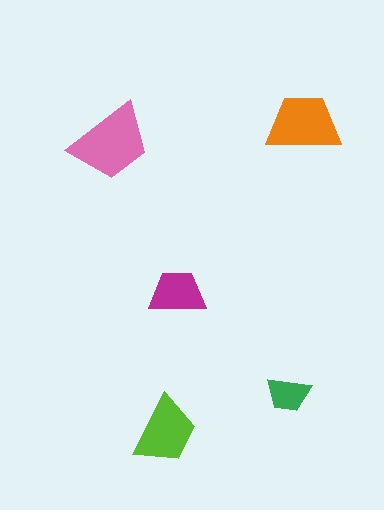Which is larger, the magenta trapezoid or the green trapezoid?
The magenta one.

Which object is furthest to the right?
The orange trapezoid is rightmost.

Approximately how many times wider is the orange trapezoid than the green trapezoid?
About 1.5 times wider.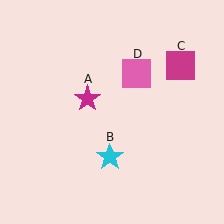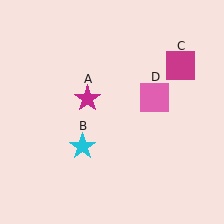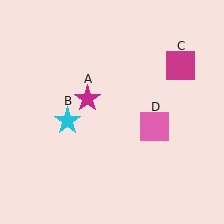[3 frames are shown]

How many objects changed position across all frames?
2 objects changed position: cyan star (object B), pink square (object D).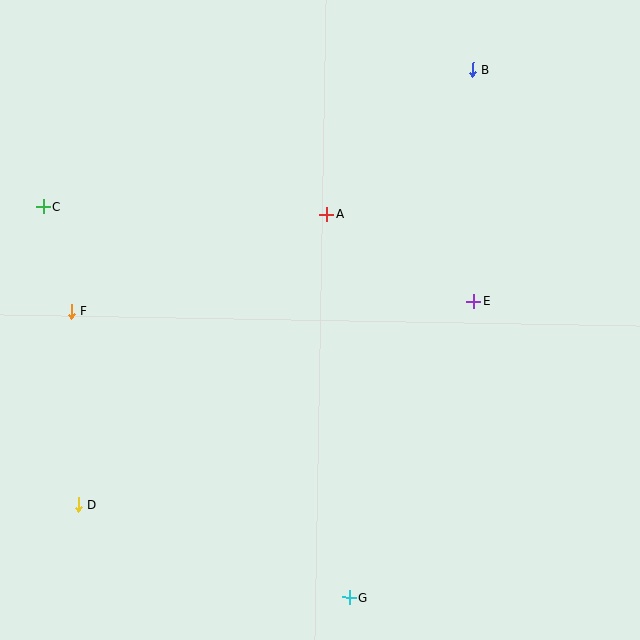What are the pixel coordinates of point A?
Point A is at (327, 214).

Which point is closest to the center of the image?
Point A at (327, 214) is closest to the center.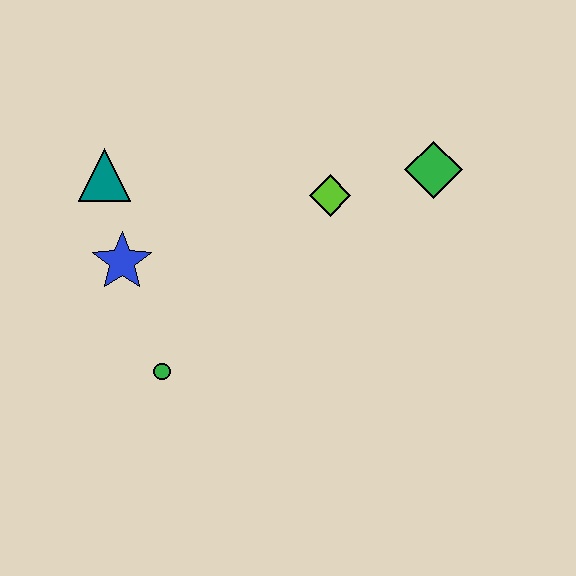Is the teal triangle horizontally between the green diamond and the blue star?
No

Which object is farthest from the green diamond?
The green circle is farthest from the green diamond.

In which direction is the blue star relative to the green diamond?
The blue star is to the left of the green diamond.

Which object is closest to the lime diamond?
The green diamond is closest to the lime diamond.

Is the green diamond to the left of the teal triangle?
No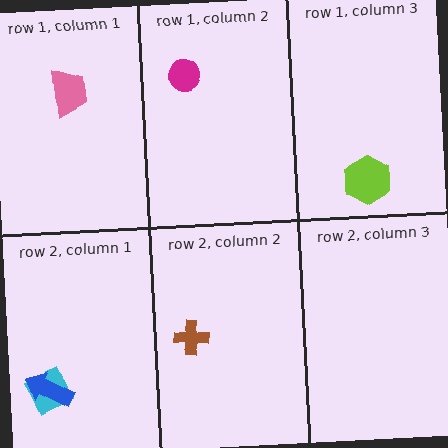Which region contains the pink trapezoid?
The row 1, column 1 region.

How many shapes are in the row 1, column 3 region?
1.